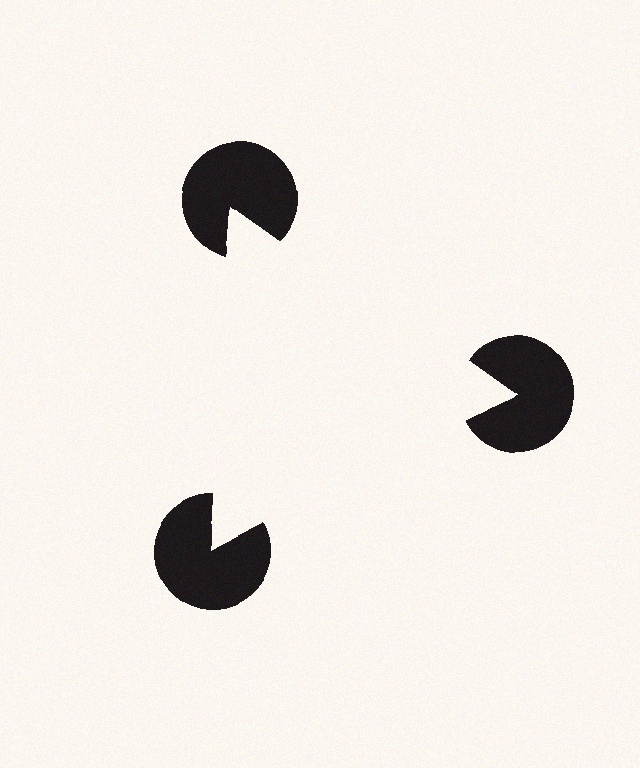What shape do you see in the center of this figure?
An illusory triangle — its edges are inferred from the aligned wedge cuts in the pac-man discs, not physically drawn.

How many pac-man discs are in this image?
There are 3 — one at each vertex of the illusory triangle.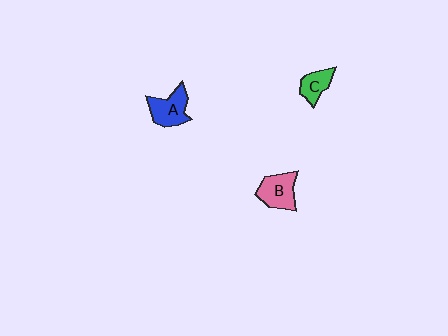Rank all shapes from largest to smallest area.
From largest to smallest: B (pink), A (blue), C (green).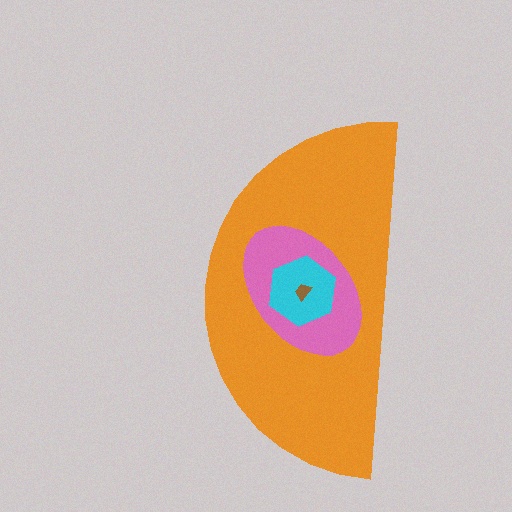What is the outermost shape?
The orange semicircle.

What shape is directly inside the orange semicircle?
The pink ellipse.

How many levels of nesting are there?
4.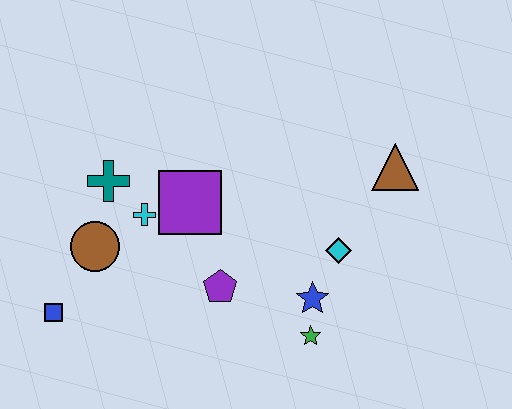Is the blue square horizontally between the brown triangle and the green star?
No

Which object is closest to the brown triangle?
The cyan diamond is closest to the brown triangle.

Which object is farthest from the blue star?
The blue square is farthest from the blue star.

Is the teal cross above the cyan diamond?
Yes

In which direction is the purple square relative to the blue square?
The purple square is to the right of the blue square.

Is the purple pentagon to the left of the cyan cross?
No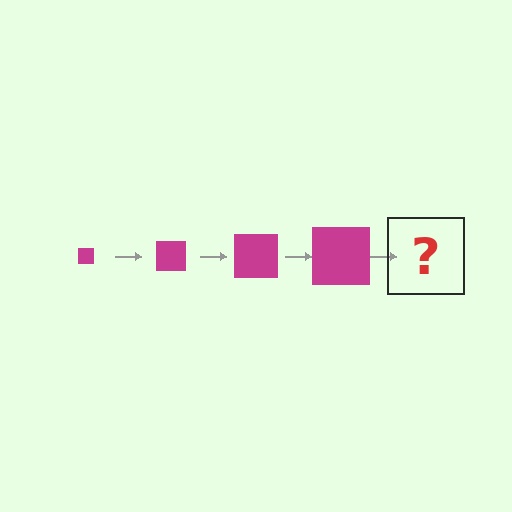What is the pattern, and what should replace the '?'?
The pattern is that the square gets progressively larger each step. The '?' should be a magenta square, larger than the previous one.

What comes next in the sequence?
The next element should be a magenta square, larger than the previous one.